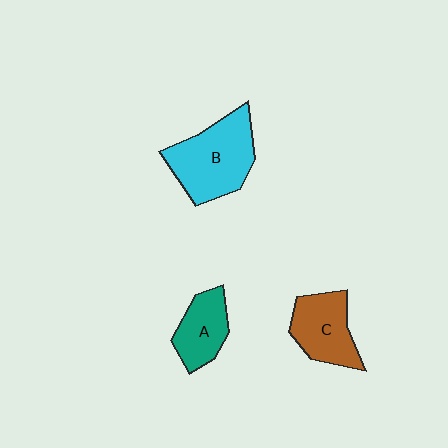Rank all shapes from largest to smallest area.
From largest to smallest: B (cyan), C (brown), A (teal).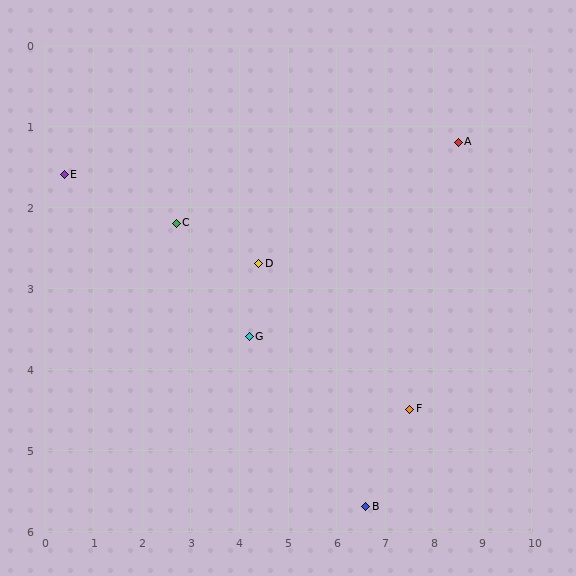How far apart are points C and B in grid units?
Points C and B are about 5.2 grid units apart.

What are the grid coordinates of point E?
Point E is at approximately (0.4, 1.6).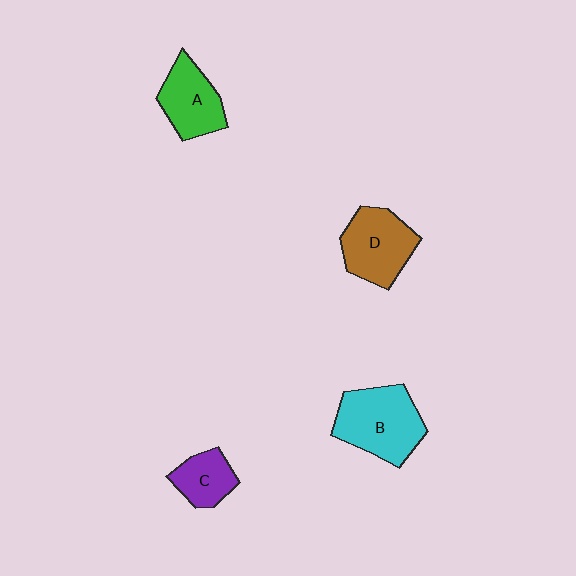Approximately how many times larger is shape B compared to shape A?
Approximately 1.4 times.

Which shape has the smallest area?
Shape C (purple).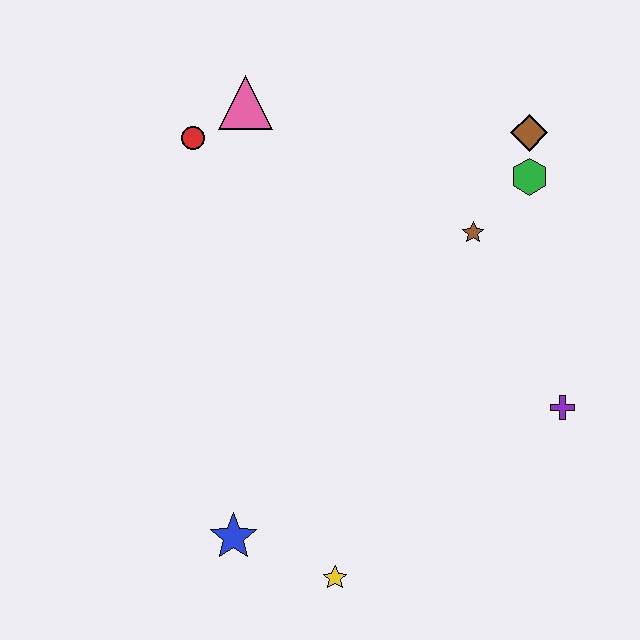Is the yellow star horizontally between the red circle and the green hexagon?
Yes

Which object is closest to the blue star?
The yellow star is closest to the blue star.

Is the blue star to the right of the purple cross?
No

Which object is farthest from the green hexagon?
The blue star is farthest from the green hexagon.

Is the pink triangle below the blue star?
No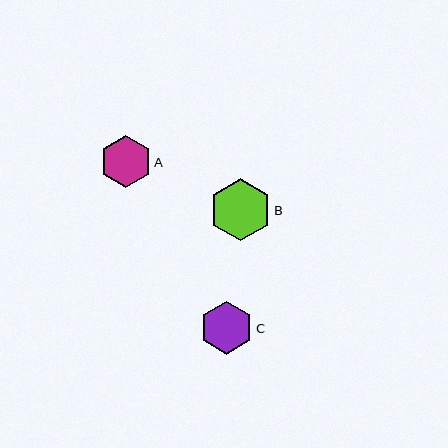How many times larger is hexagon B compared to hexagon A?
Hexagon B is approximately 1.2 times the size of hexagon A.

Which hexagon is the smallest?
Hexagon A is the smallest with a size of approximately 51 pixels.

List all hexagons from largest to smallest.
From largest to smallest: B, C, A.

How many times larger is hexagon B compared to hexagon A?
Hexagon B is approximately 1.2 times the size of hexagon A.